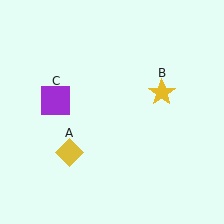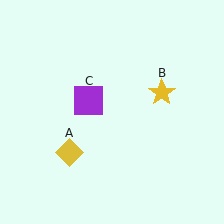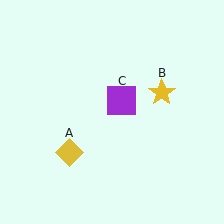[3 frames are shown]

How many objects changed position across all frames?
1 object changed position: purple square (object C).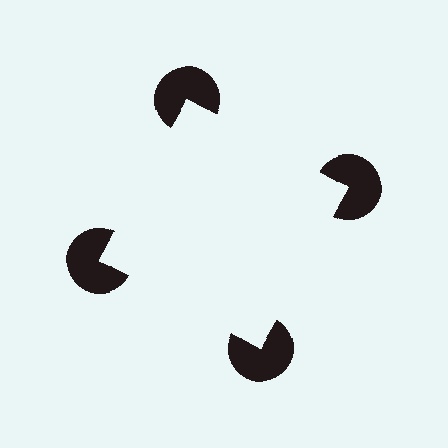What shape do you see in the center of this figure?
An illusory square — its edges are inferred from the aligned wedge cuts in the pac-man discs, not physically drawn.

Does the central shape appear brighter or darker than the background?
It typically appears slightly brighter than the background, even though no actual brightness change is drawn.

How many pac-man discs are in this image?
There are 4 — one at each vertex of the illusory square.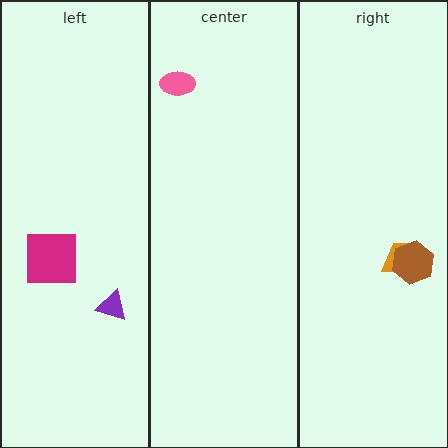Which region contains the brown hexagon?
The right region.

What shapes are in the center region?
The pink ellipse.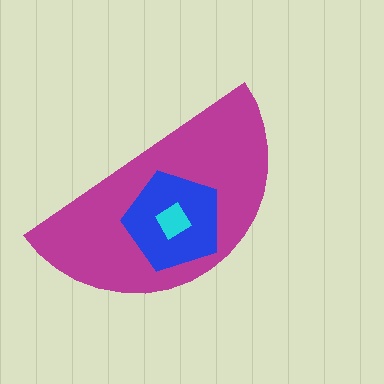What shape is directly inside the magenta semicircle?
The blue pentagon.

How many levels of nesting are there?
3.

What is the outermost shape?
The magenta semicircle.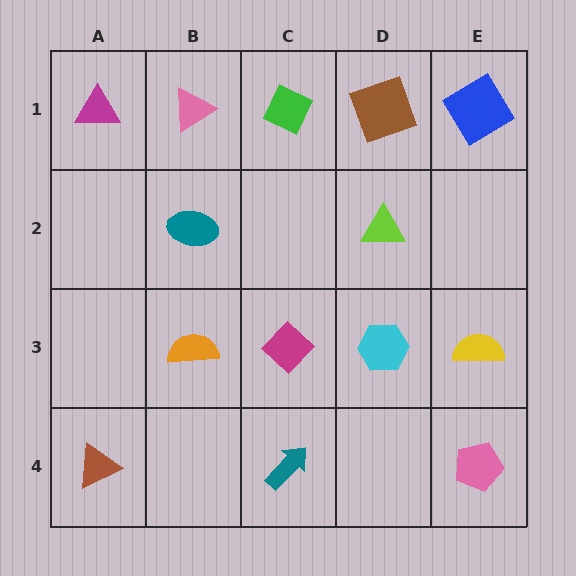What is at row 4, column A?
A brown triangle.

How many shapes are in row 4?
3 shapes.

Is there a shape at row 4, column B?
No, that cell is empty.